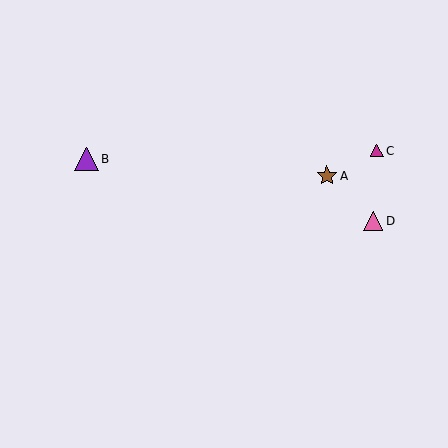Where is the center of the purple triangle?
The center of the purple triangle is at (86, 159).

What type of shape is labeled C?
Shape C is a magenta triangle.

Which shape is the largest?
The purple triangle (labeled B) is the largest.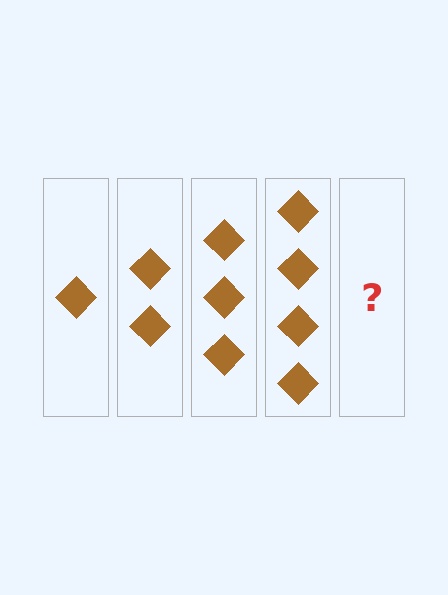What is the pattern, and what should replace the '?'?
The pattern is that each step adds one more diamond. The '?' should be 5 diamonds.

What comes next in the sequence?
The next element should be 5 diamonds.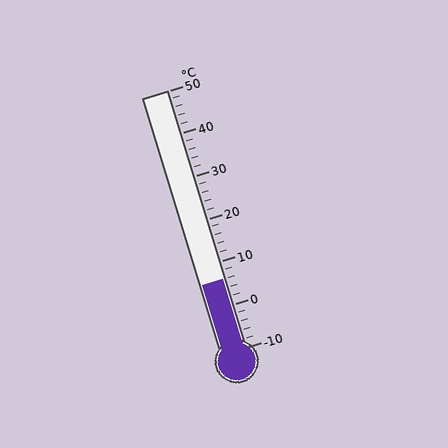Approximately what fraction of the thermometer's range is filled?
The thermometer is filled to approximately 25% of its range.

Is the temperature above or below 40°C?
The temperature is below 40°C.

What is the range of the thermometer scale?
The thermometer scale ranges from -10°C to 50°C.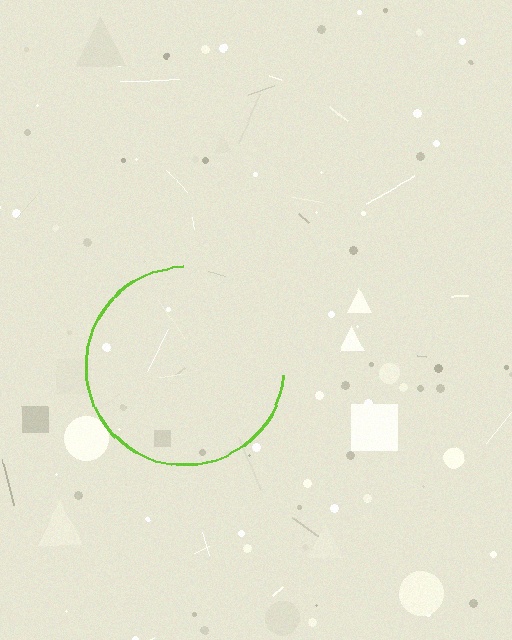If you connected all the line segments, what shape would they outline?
They would outline a circle.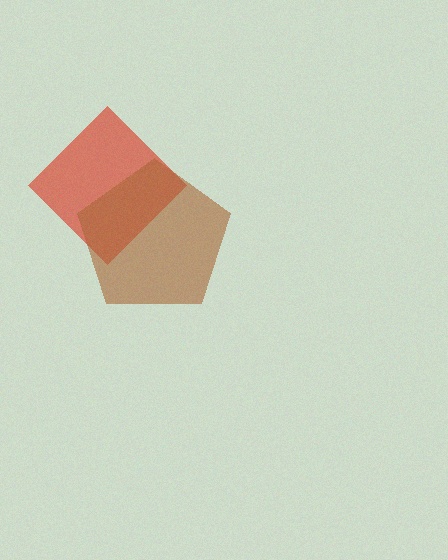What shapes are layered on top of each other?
The layered shapes are: a red diamond, a brown pentagon.